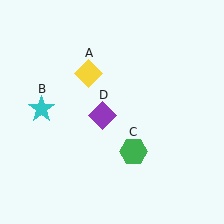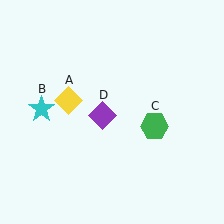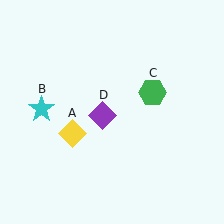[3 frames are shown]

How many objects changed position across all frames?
2 objects changed position: yellow diamond (object A), green hexagon (object C).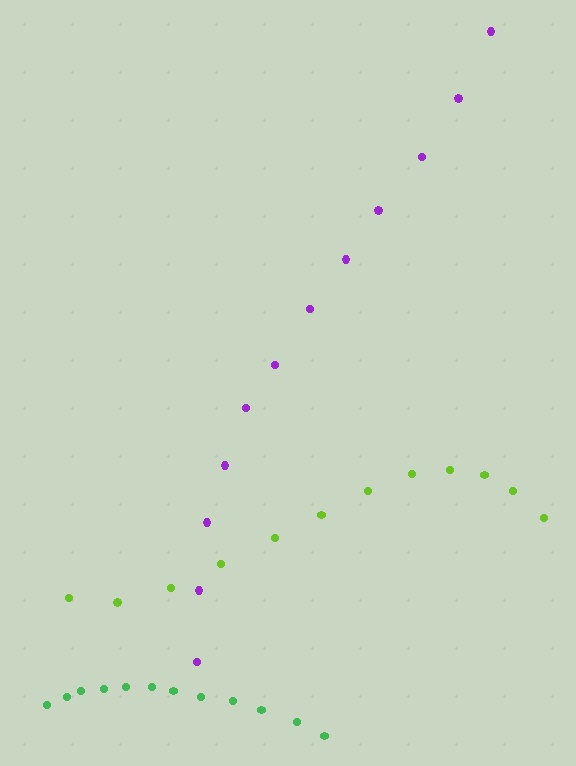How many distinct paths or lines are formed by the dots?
There are 3 distinct paths.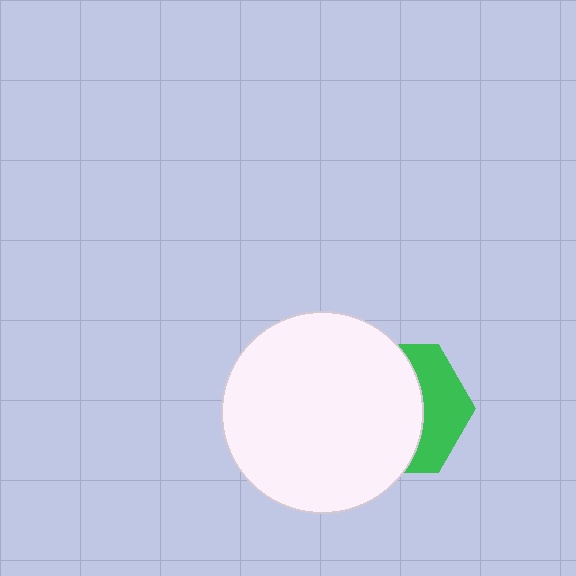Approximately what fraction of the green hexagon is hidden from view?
Roughly 63% of the green hexagon is hidden behind the white circle.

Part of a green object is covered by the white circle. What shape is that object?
It is a hexagon.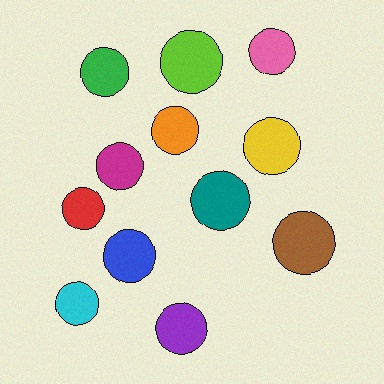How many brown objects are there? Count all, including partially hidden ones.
There is 1 brown object.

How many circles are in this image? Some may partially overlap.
There are 12 circles.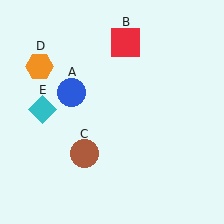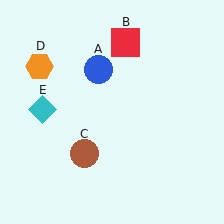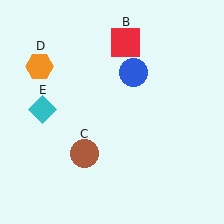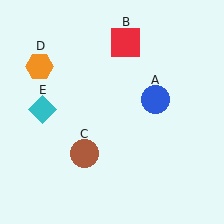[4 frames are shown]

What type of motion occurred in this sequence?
The blue circle (object A) rotated clockwise around the center of the scene.